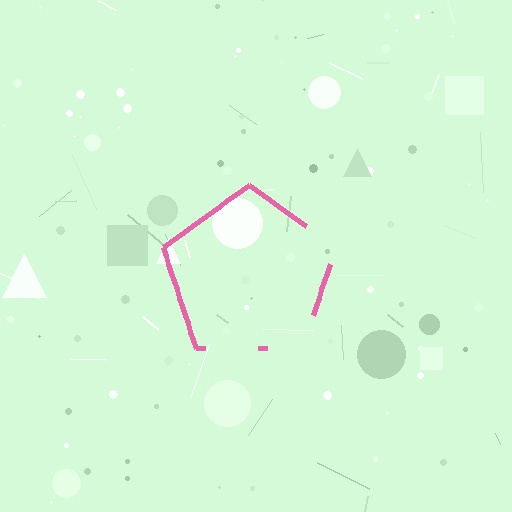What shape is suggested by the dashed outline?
The dashed outline suggests a pentagon.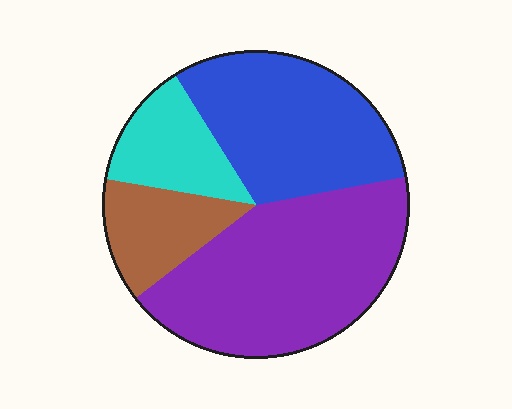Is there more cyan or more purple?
Purple.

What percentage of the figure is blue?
Blue covers around 30% of the figure.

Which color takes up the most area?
Purple, at roughly 40%.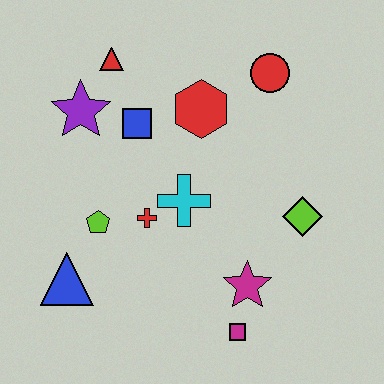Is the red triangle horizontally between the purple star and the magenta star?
Yes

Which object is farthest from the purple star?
The magenta square is farthest from the purple star.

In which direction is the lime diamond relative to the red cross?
The lime diamond is to the right of the red cross.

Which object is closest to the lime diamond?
The magenta star is closest to the lime diamond.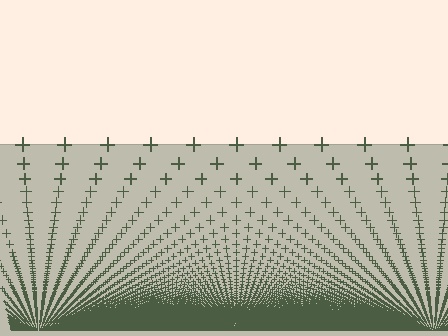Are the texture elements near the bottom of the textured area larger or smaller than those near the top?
Smaller. The gradient is inverted — elements near the bottom are smaller and denser.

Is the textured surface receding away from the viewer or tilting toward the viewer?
The surface appears to tilt toward the viewer. Texture elements get larger and sparser toward the top.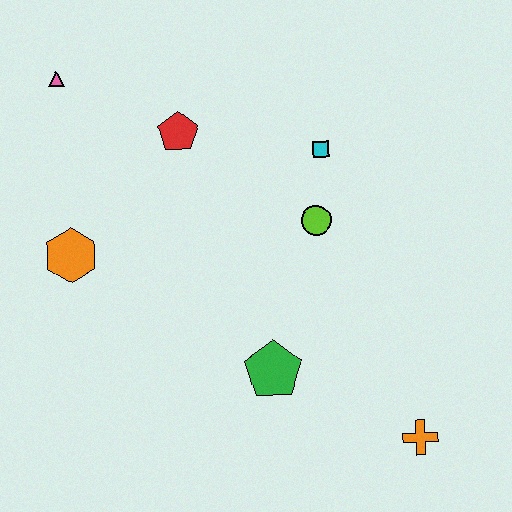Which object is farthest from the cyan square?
The orange cross is farthest from the cyan square.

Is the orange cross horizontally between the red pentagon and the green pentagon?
No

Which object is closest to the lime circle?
The cyan square is closest to the lime circle.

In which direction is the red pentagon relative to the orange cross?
The red pentagon is above the orange cross.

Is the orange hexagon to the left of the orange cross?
Yes